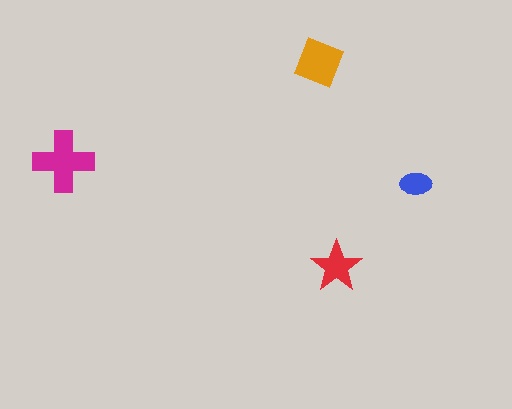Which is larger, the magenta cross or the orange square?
The magenta cross.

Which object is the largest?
The magenta cross.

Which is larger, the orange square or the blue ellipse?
The orange square.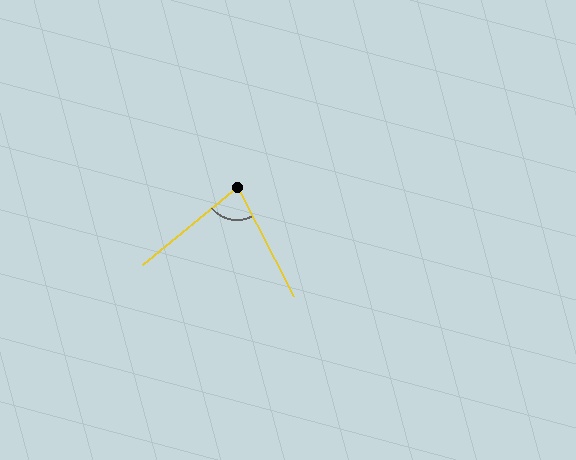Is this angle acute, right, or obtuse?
It is acute.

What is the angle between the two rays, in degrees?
Approximately 77 degrees.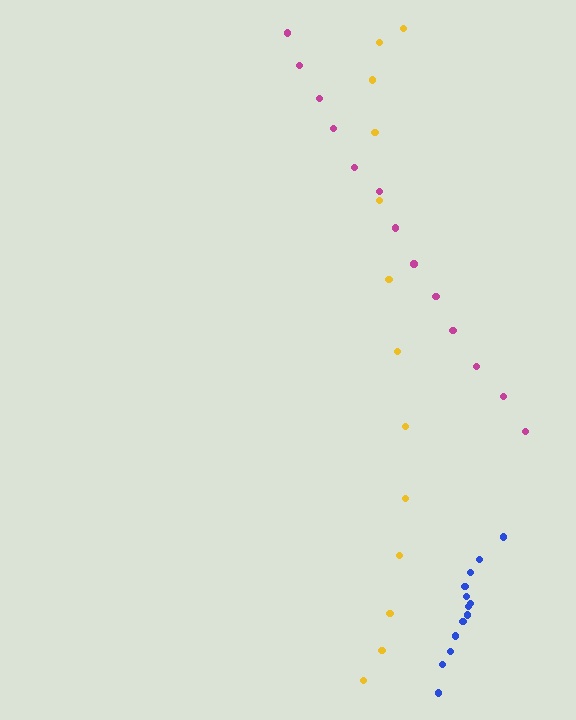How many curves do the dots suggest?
There are 3 distinct paths.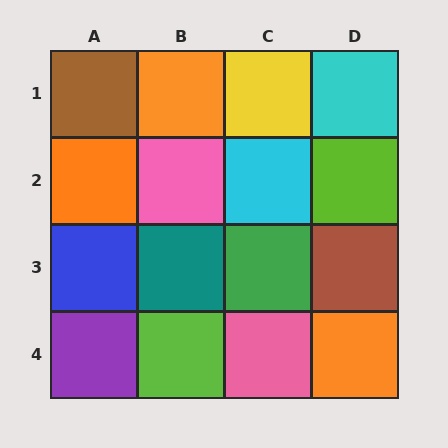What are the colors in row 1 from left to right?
Brown, orange, yellow, cyan.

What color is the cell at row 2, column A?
Orange.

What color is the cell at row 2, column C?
Cyan.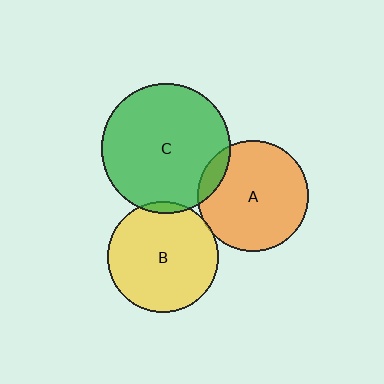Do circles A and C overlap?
Yes.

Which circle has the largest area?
Circle C (green).